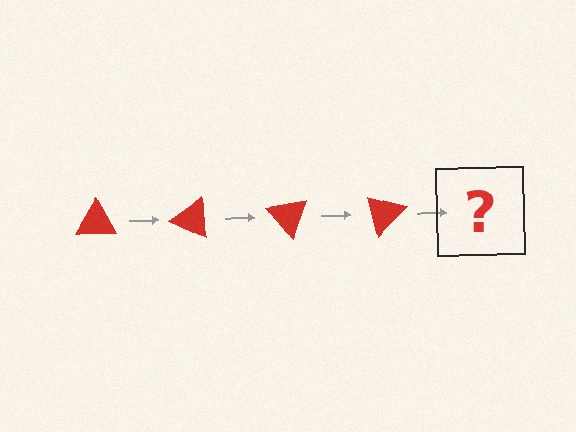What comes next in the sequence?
The next element should be a red triangle rotated 100 degrees.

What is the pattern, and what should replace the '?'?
The pattern is that the triangle rotates 25 degrees each step. The '?' should be a red triangle rotated 100 degrees.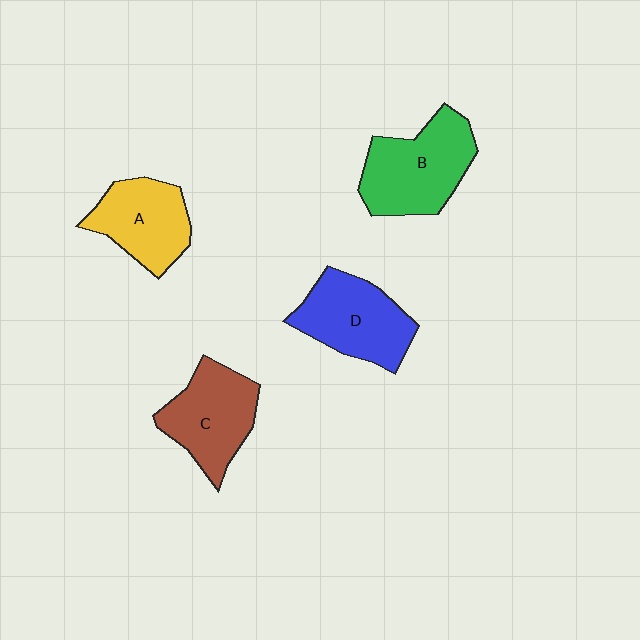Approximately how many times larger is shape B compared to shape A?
Approximately 1.3 times.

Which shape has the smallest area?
Shape A (yellow).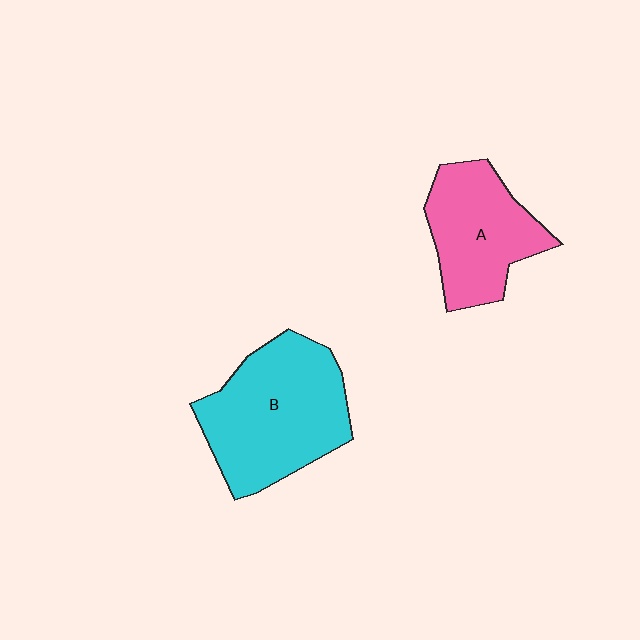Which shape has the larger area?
Shape B (cyan).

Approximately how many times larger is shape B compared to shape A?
Approximately 1.4 times.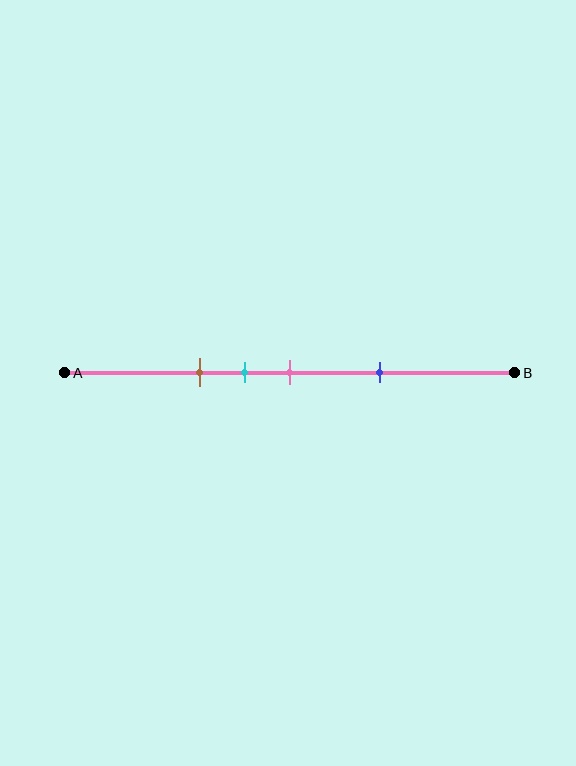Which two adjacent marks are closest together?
The cyan and pink marks are the closest adjacent pair.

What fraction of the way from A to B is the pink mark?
The pink mark is approximately 50% (0.5) of the way from A to B.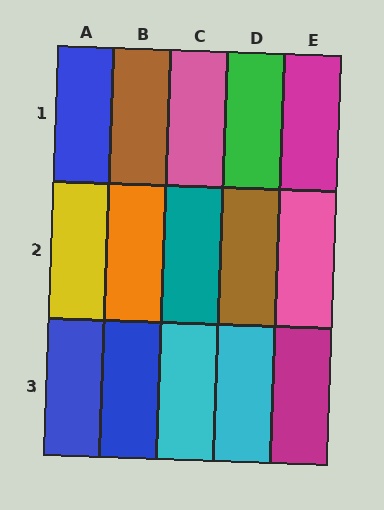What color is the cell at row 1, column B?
Brown.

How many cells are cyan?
2 cells are cyan.